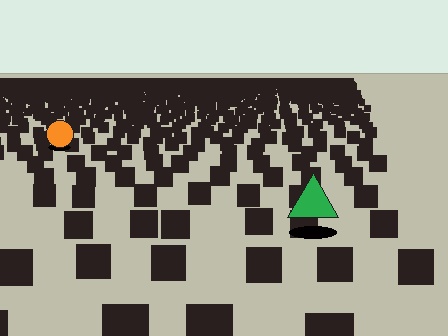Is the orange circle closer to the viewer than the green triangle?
No. The green triangle is closer — you can tell from the texture gradient: the ground texture is coarser near it.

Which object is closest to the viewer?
The green triangle is closest. The texture marks near it are larger and more spread out.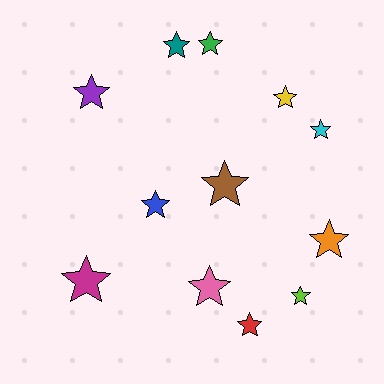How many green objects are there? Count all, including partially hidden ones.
There is 1 green object.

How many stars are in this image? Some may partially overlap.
There are 12 stars.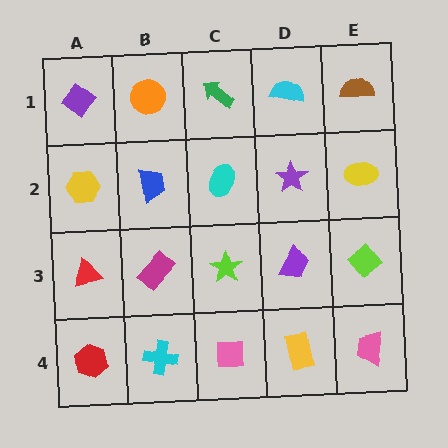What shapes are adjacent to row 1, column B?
A blue trapezoid (row 2, column B), a purple diamond (row 1, column A), a green arrow (row 1, column C).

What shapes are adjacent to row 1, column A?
A yellow hexagon (row 2, column A), an orange circle (row 1, column B).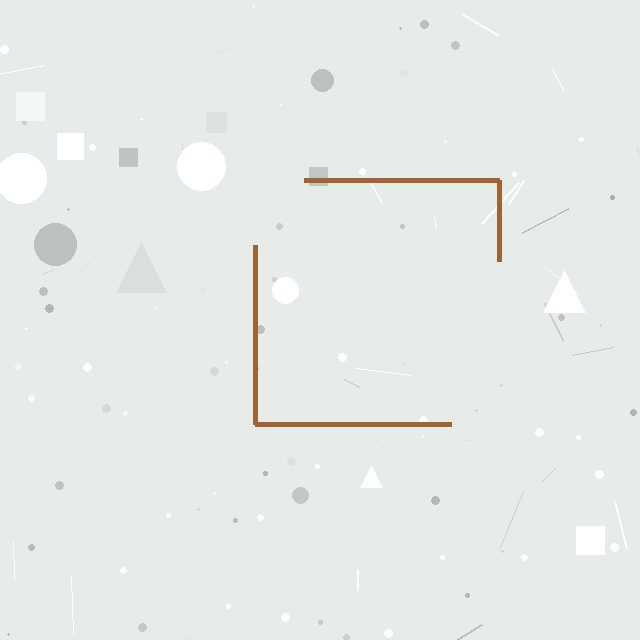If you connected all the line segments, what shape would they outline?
They would outline a square.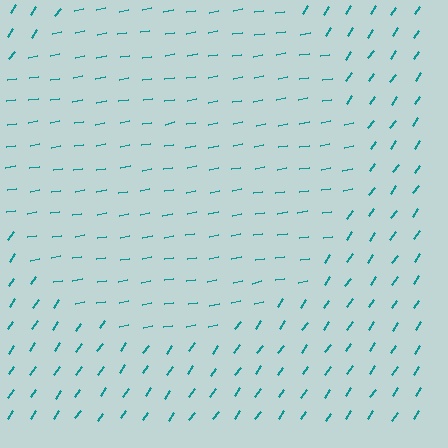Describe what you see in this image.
The image is filled with small teal line segments. A circle region in the image has lines oriented differently from the surrounding lines, creating a visible texture boundary.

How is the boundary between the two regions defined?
The boundary is defined purely by a change in line orientation (approximately 45 degrees difference). All lines are the same color and thickness.